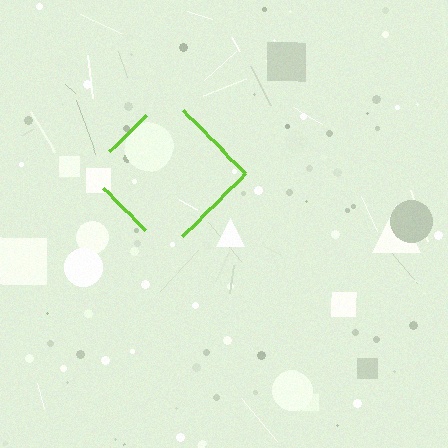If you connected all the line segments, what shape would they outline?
They would outline a diamond.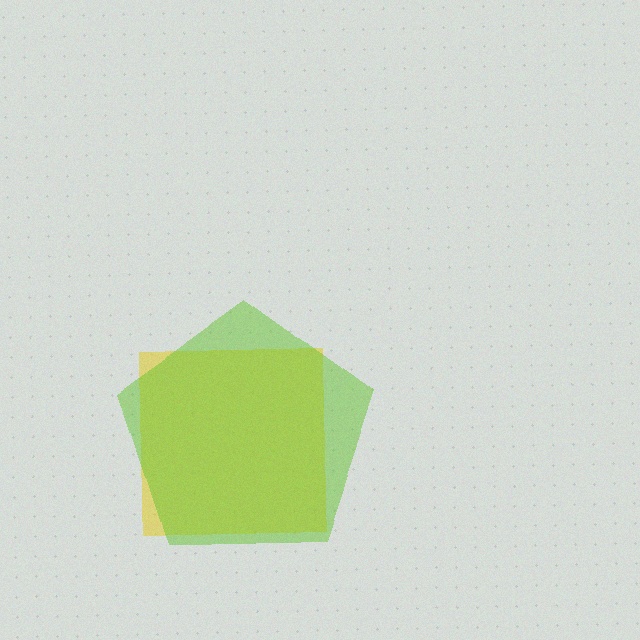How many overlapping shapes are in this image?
There are 2 overlapping shapes in the image.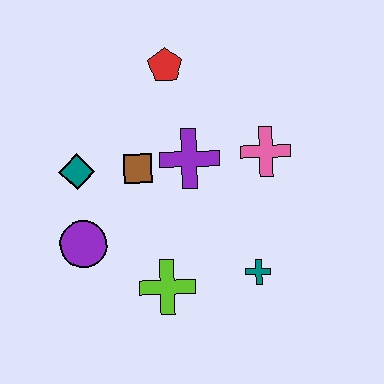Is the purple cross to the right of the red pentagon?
Yes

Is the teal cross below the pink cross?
Yes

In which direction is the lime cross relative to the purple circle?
The lime cross is to the right of the purple circle.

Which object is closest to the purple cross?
The brown square is closest to the purple cross.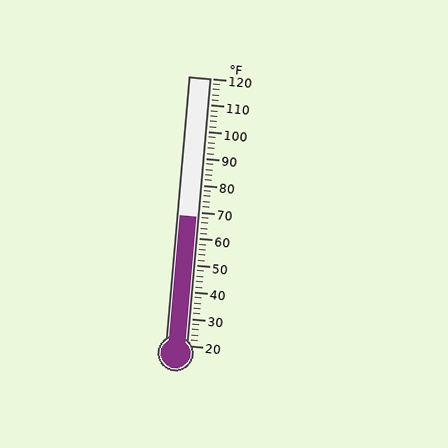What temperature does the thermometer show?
The thermometer shows approximately 68°F.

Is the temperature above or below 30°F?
The temperature is above 30°F.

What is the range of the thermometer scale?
The thermometer scale ranges from 20°F to 120°F.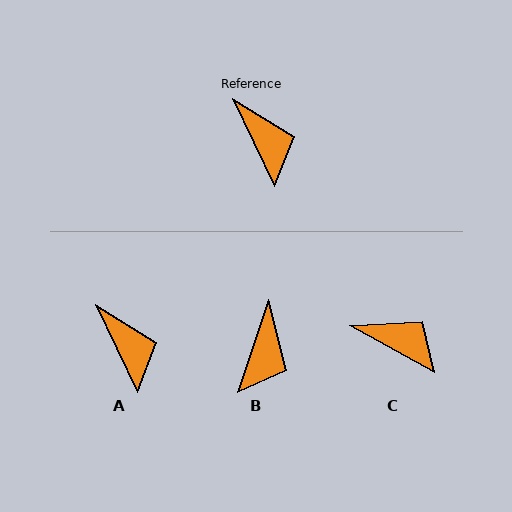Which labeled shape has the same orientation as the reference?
A.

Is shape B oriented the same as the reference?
No, it is off by about 44 degrees.